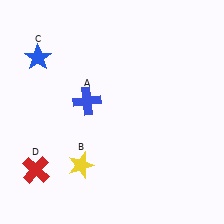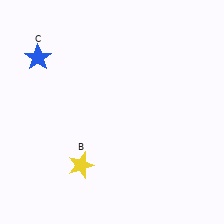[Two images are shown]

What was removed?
The blue cross (A), the red cross (D) were removed in Image 2.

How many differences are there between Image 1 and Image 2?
There are 2 differences between the two images.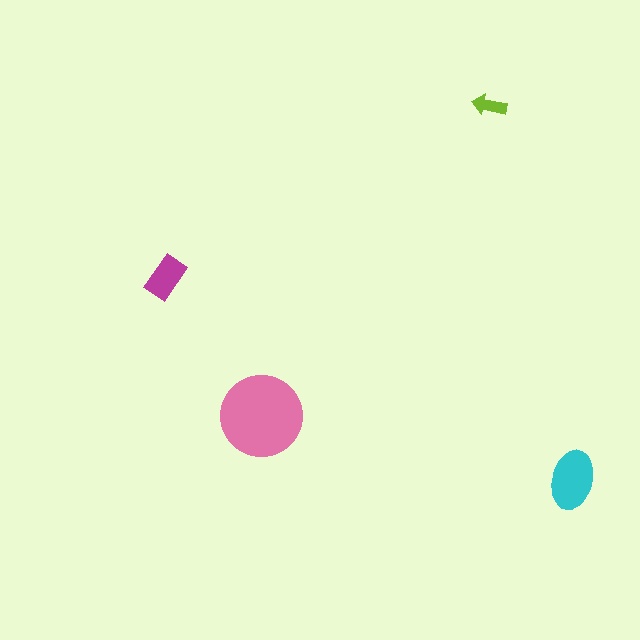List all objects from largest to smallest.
The pink circle, the cyan ellipse, the magenta rectangle, the lime arrow.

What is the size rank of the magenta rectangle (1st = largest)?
3rd.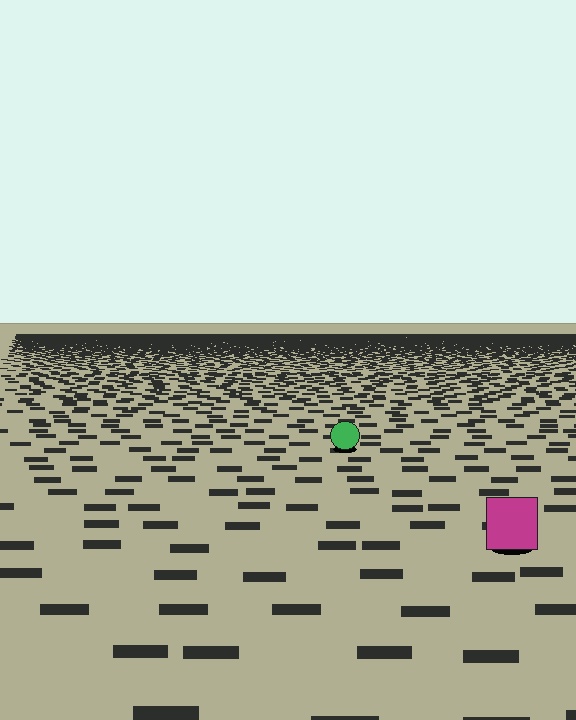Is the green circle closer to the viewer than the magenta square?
No. The magenta square is closer — you can tell from the texture gradient: the ground texture is coarser near it.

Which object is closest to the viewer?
The magenta square is closest. The texture marks near it are larger and more spread out.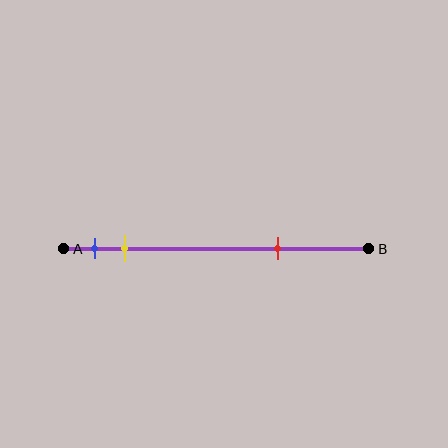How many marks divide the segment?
There are 3 marks dividing the segment.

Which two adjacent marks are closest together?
The blue and yellow marks are the closest adjacent pair.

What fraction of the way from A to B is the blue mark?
The blue mark is approximately 10% (0.1) of the way from A to B.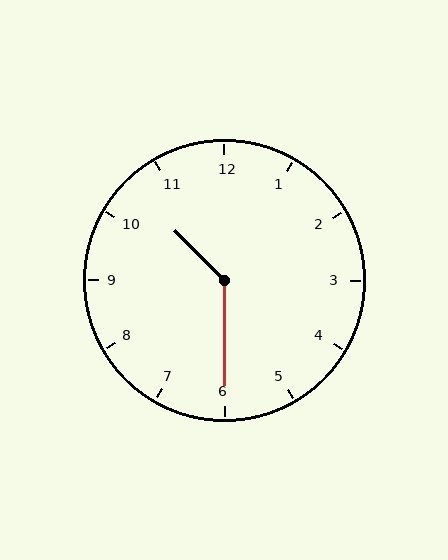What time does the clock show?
10:30.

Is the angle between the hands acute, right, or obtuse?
It is obtuse.